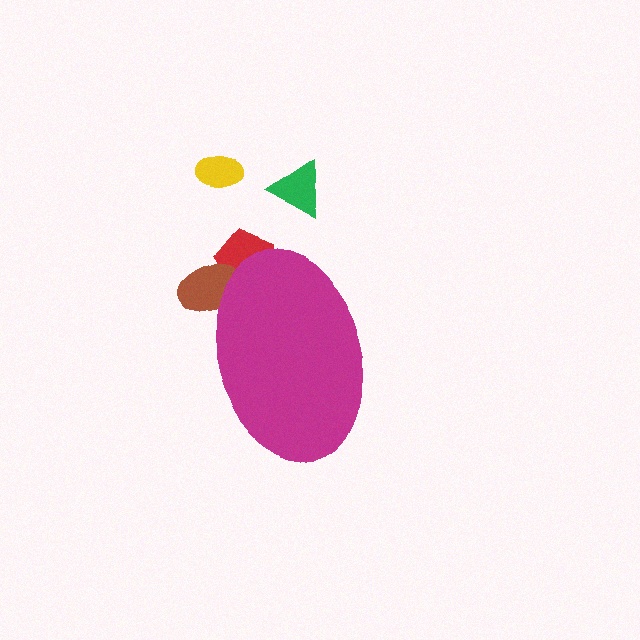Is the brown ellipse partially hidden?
Yes, the brown ellipse is partially hidden behind the magenta ellipse.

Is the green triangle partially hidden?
No, the green triangle is fully visible.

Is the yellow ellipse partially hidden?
No, the yellow ellipse is fully visible.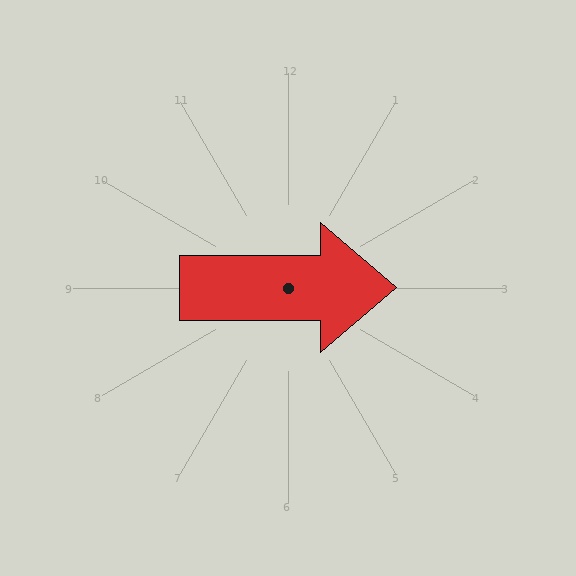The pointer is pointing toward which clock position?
Roughly 3 o'clock.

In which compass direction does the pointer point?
East.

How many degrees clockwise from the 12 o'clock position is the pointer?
Approximately 90 degrees.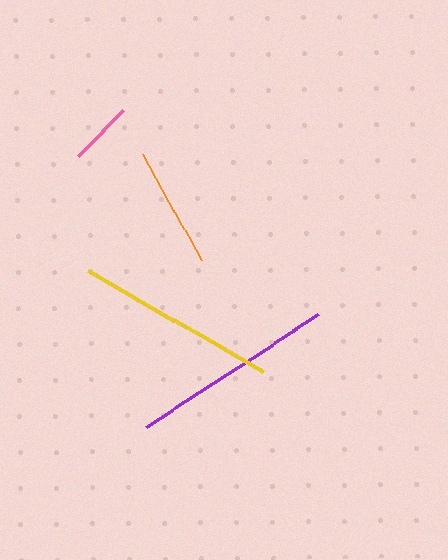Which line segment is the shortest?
The pink line is the shortest at approximately 66 pixels.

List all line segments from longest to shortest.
From longest to shortest: purple, yellow, orange, pink.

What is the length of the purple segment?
The purple segment is approximately 205 pixels long.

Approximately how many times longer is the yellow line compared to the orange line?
The yellow line is approximately 1.7 times the length of the orange line.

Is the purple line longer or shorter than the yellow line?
The purple line is longer than the yellow line.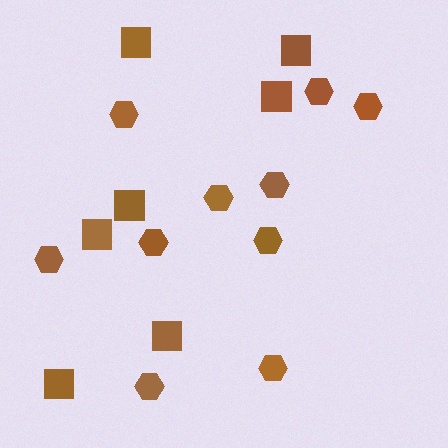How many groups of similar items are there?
There are 2 groups: one group of hexagons (10) and one group of squares (7).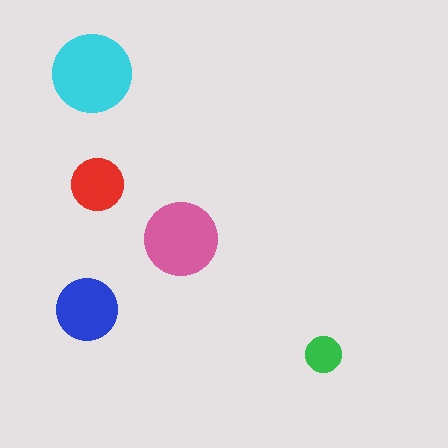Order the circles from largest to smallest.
the cyan one, the pink one, the blue one, the red one, the green one.